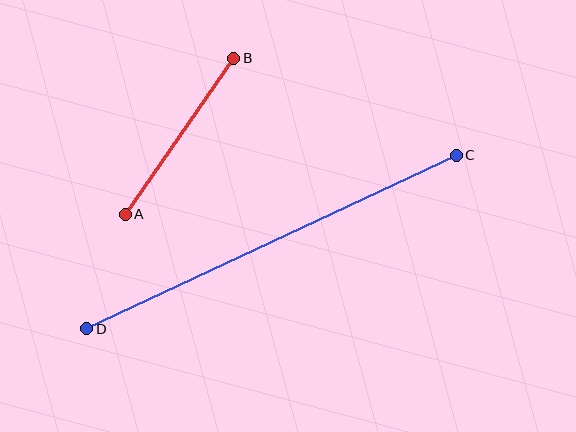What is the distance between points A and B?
The distance is approximately 190 pixels.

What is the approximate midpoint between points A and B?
The midpoint is at approximately (179, 136) pixels.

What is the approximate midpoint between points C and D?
The midpoint is at approximately (272, 242) pixels.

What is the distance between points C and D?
The distance is approximately 408 pixels.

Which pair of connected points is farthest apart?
Points C and D are farthest apart.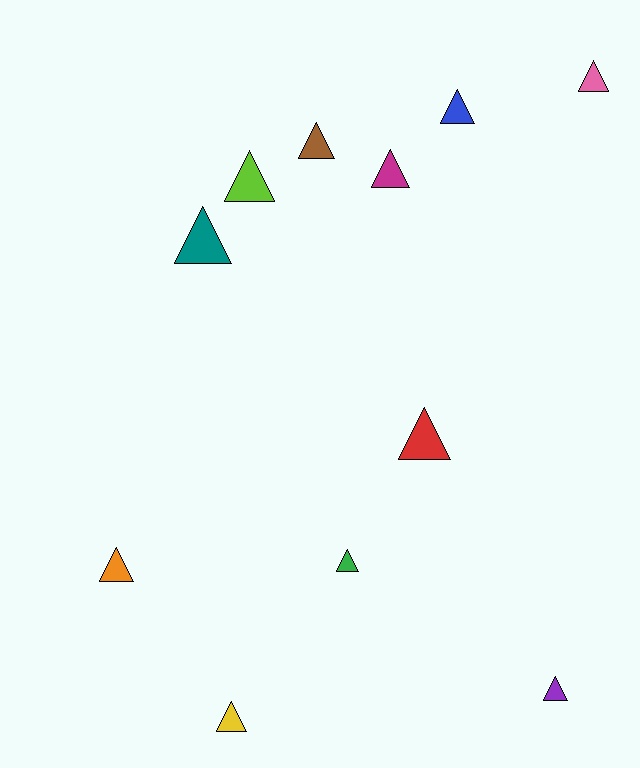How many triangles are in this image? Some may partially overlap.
There are 11 triangles.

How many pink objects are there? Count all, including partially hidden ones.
There is 1 pink object.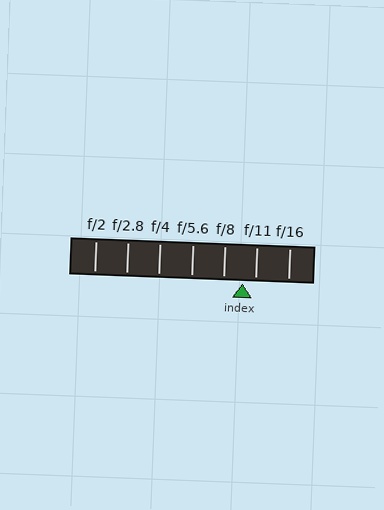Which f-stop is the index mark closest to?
The index mark is closest to f/11.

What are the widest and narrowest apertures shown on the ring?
The widest aperture shown is f/2 and the narrowest is f/16.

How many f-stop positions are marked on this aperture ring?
There are 7 f-stop positions marked.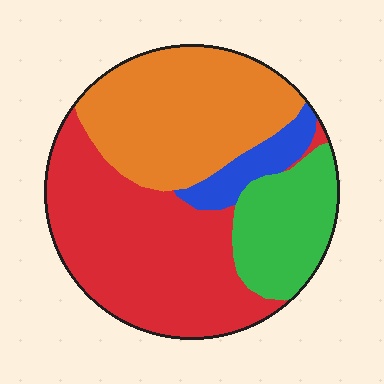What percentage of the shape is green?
Green takes up about one sixth (1/6) of the shape.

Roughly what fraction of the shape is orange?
Orange covers around 35% of the shape.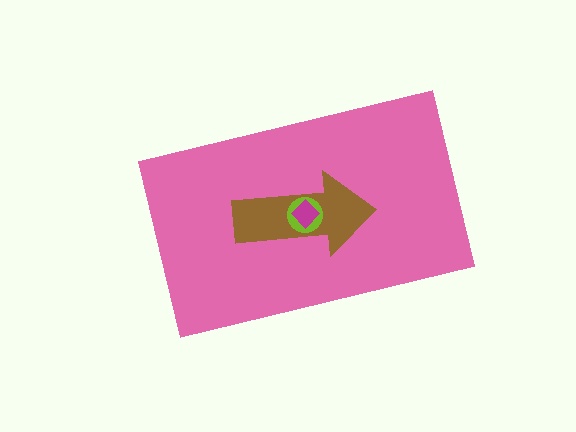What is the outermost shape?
The pink rectangle.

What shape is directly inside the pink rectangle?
The brown arrow.